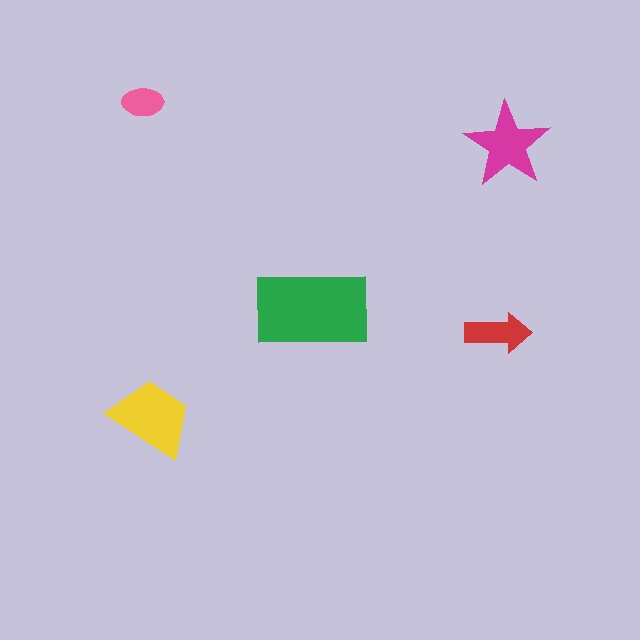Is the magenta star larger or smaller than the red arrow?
Larger.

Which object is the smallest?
The pink ellipse.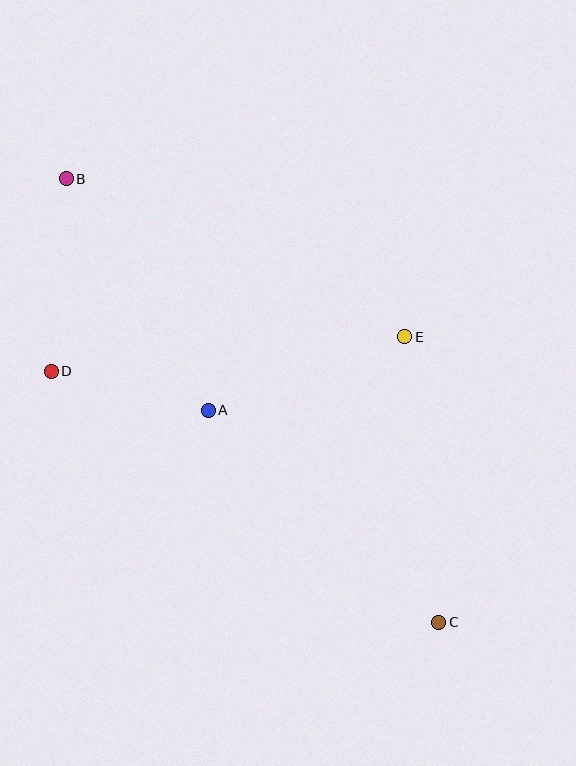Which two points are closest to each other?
Points A and D are closest to each other.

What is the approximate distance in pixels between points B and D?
The distance between B and D is approximately 194 pixels.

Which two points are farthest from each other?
Points B and C are farthest from each other.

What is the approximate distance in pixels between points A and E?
The distance between A and E is approximately 210 pixels.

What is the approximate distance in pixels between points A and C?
The distance between A and C is approximately 313 pixels.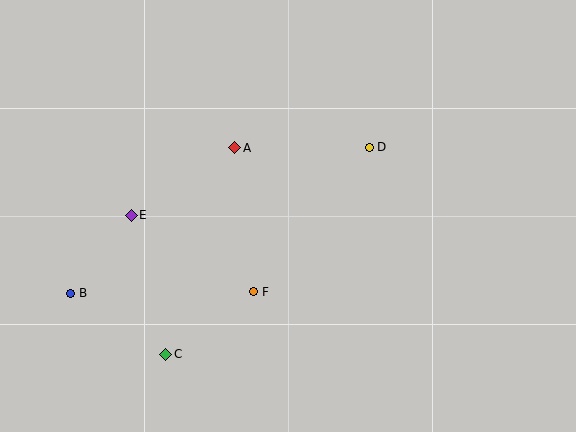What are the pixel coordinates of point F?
Point F is at (254, 292).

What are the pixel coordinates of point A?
Point A is at (235, 148).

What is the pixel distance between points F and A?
The distance between F and A is 145 pixels.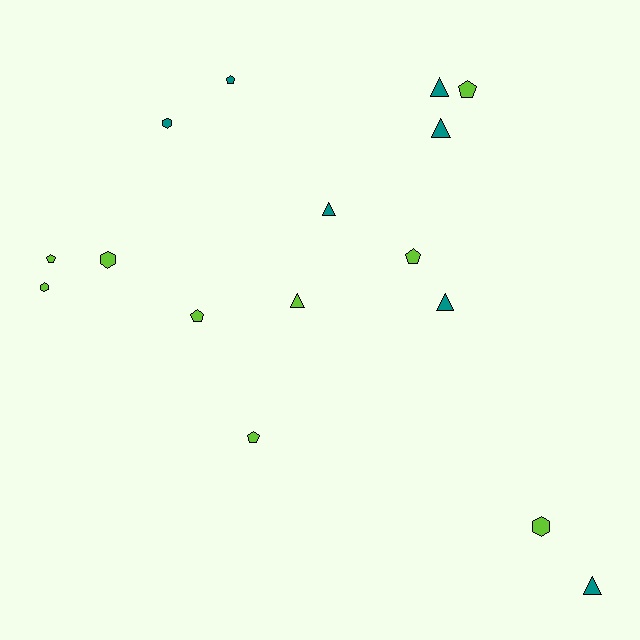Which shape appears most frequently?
Triangle, with 6 objects.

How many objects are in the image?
There are 16 objects.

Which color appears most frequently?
Lime, with 9 objects.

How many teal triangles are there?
There are 5 teal triangles.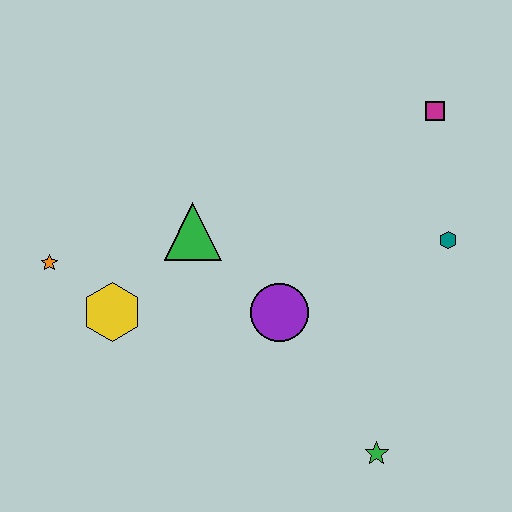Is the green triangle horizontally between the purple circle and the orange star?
Yes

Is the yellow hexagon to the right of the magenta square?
No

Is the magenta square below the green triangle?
No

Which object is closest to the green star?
The purple circle is closest to the green star.